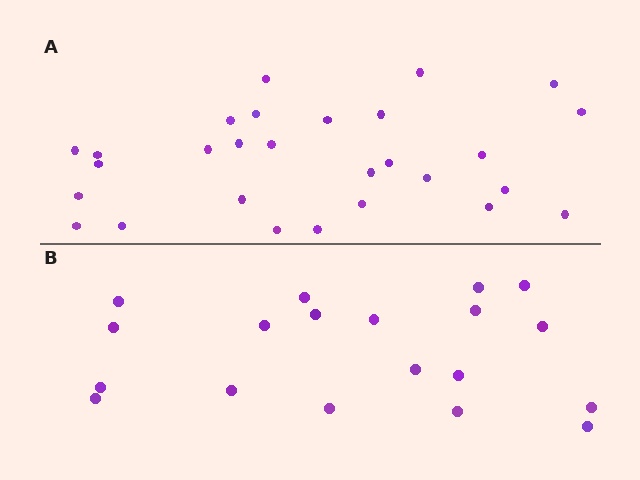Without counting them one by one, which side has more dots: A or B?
Region A (the top region) has more dots.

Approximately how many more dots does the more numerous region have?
Region A has roughly 8 or so more dots than region B.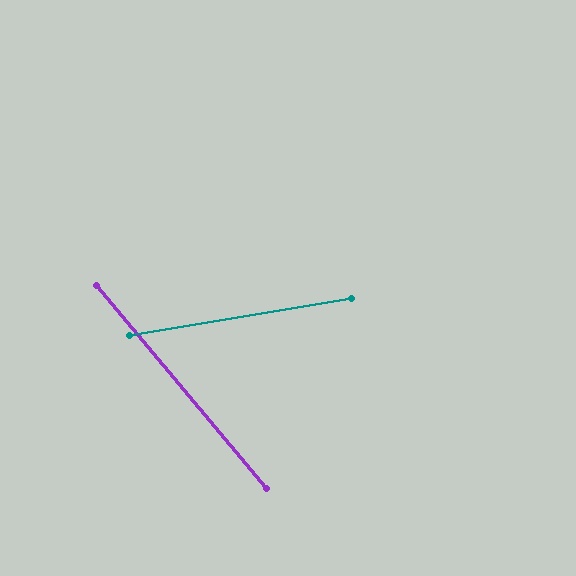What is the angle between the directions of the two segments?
Approximately 60 degrees.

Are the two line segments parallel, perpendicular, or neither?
Neither parallel nor perpendicular — they differ by about 60°.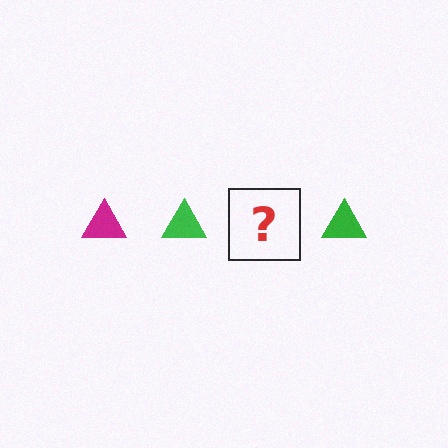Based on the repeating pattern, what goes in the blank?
The blank should be a magenta triangle.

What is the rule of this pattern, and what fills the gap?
The rule is that the pattern cycles through magenta, green triangles. The gap should be filled with a magenta triangle.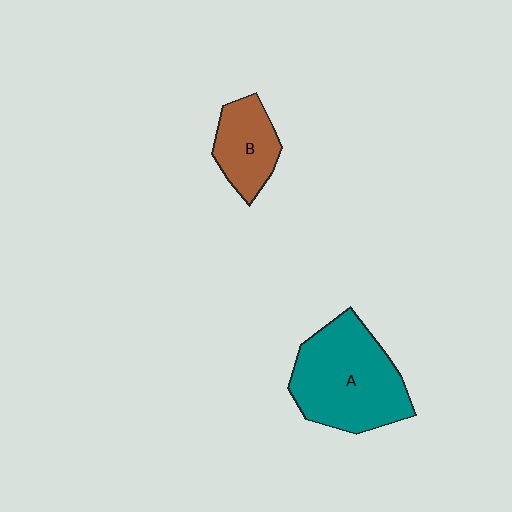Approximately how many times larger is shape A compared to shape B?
Approximately 2.0 times.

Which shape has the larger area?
Shape A (teal).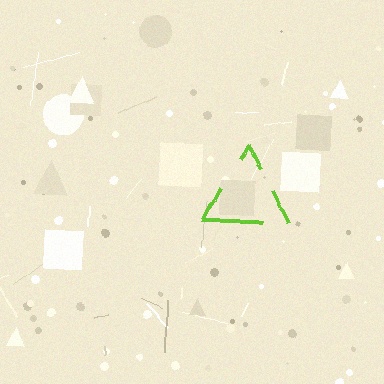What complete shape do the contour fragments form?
The contour fragments form a triangle.